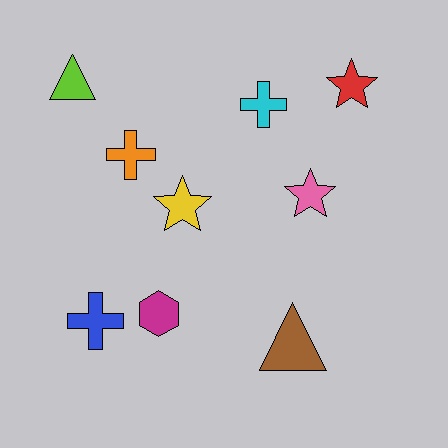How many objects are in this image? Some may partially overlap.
There are 9 objects.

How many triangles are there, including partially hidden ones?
There are 2 triangles.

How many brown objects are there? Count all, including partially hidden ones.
There is 1 brown object.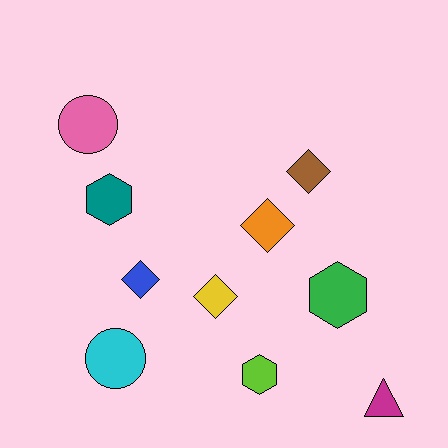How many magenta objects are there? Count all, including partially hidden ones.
There is 1 magenta object.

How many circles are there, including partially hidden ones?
There are 2 circles.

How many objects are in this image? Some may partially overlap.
There are 10 objects.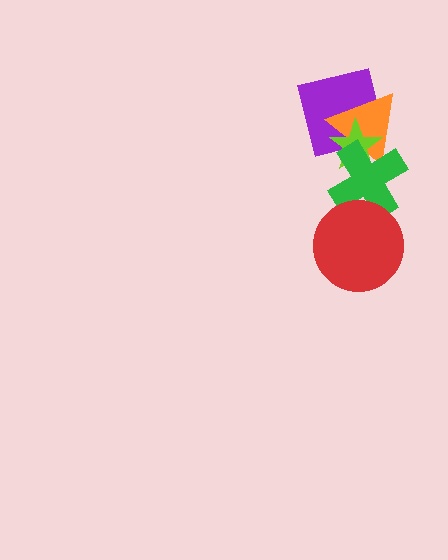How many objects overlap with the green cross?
3 objects overlap with the green cross.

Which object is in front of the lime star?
The green cross is in front of the lime star.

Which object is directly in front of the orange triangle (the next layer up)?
The lime star is directly in front of the orange triangle.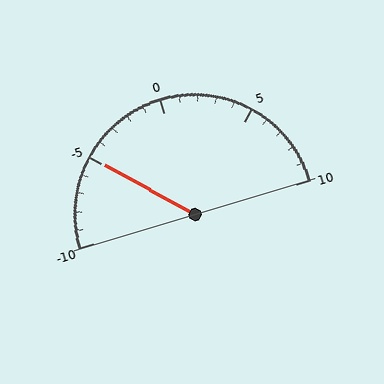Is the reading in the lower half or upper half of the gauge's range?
The reading is in the lower half of the range (-10 to 10).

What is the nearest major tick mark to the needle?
The nearest major tick mark is -5.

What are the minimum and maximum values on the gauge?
The gauge ranges from -10 to 10.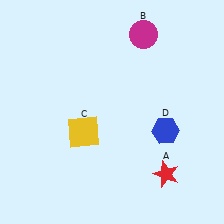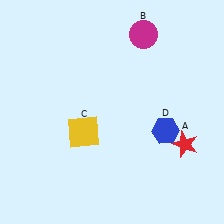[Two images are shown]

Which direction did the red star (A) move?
The red star (A) moved up.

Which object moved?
The red star (A) moved up.